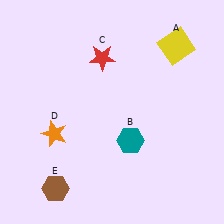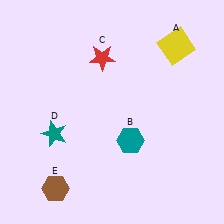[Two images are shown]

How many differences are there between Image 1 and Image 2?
There is 1 difference between the two images.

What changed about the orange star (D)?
In Image 1, D is orange. In Image 2, it changed to teal.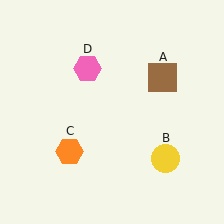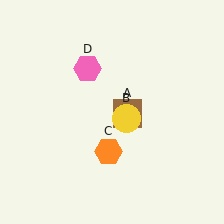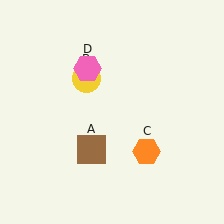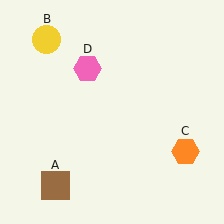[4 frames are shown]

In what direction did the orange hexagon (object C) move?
The orange hexagon (object C) moved right.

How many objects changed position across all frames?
3 objects changed position: brown square (object A), yellow circle (object B), orange hexagon (object C).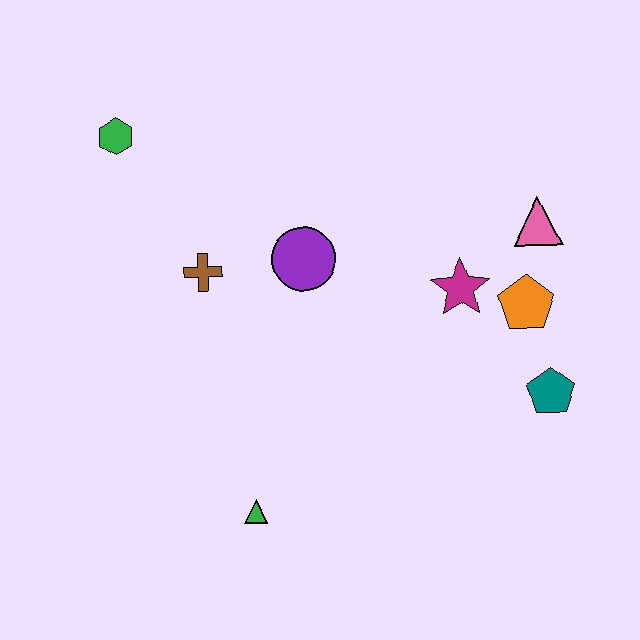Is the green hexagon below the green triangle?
No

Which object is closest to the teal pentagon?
The orange pentagon is closest to the teal pentagon.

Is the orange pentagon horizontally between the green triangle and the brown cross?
No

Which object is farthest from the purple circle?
The teal pentagon is farthest from the purple circle.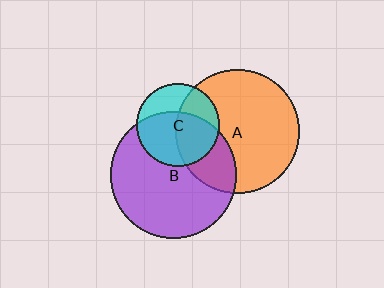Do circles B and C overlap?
Yes.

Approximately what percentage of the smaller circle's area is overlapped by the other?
Approximately 60%.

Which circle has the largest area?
Circle B (purple).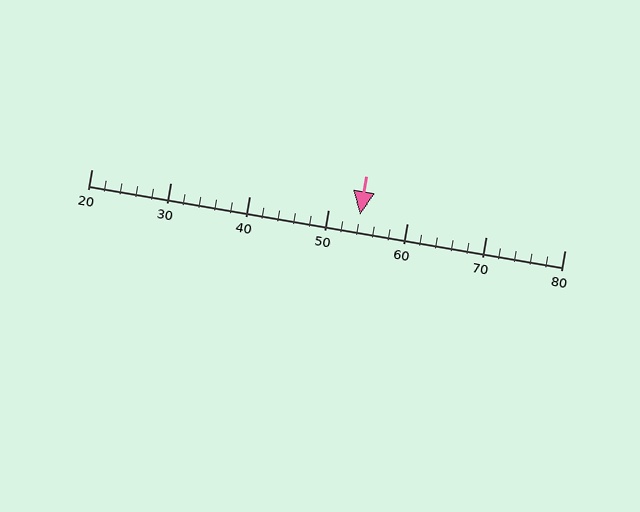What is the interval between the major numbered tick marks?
The major tick marks are spaced 10 units apart.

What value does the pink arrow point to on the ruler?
The pink arrow points to approximately 54.